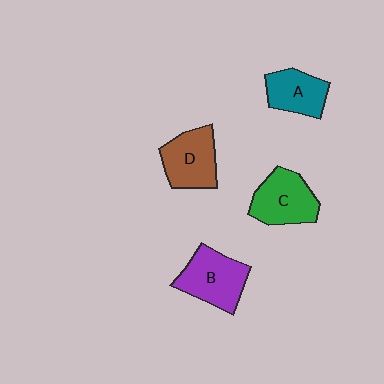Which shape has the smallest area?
Shape A (teal).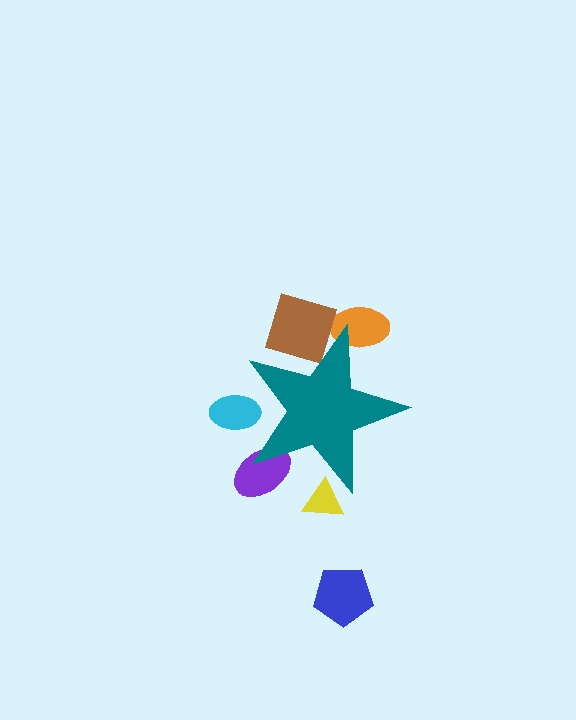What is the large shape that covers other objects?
A teal star.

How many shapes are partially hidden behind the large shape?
5 shapes are partially hidden.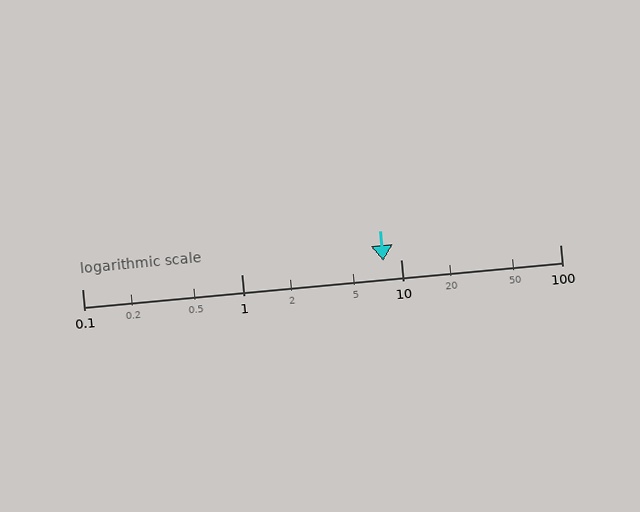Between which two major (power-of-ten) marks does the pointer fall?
The pointer is between 1 and 10.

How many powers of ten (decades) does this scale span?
The scale spans 3 decades, from 0.1 to 100.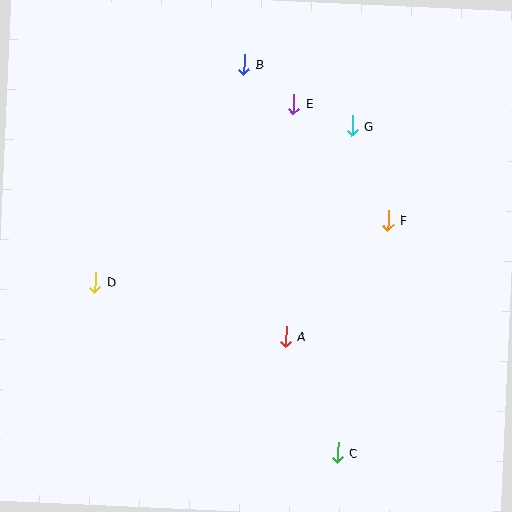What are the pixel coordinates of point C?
Point C is at (338, 453).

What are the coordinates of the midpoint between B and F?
The midpoint between B and F is at (316, 142).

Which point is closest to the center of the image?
Point A at (286, 337) is closest to the center.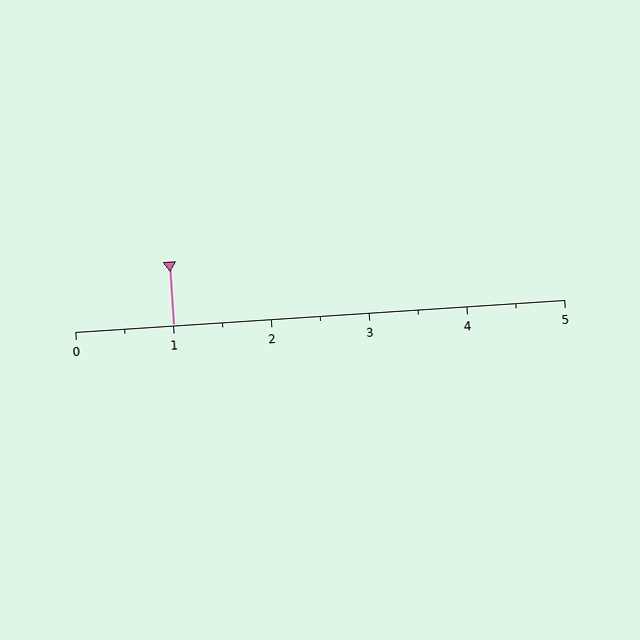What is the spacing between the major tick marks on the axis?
The major ticks are spaced 1 apart.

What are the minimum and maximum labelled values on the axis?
The axis runs from 0 to 5.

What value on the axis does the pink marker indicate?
The marker indicates approximately 1.